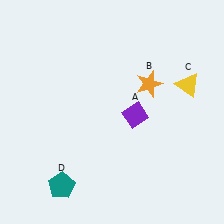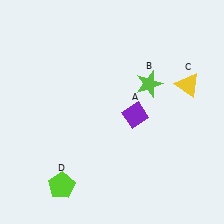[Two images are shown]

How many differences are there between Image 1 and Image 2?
There are 2 differences between the two images.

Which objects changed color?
B changed from orange to lime. D changed from teal to lime.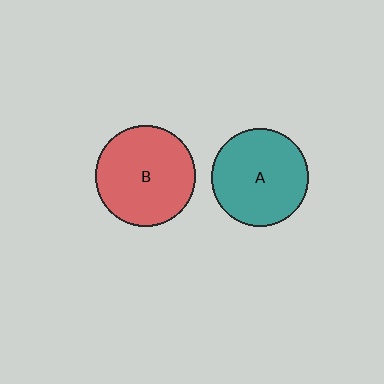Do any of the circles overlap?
No, none of the circles overlap.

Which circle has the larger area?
Circle B (red).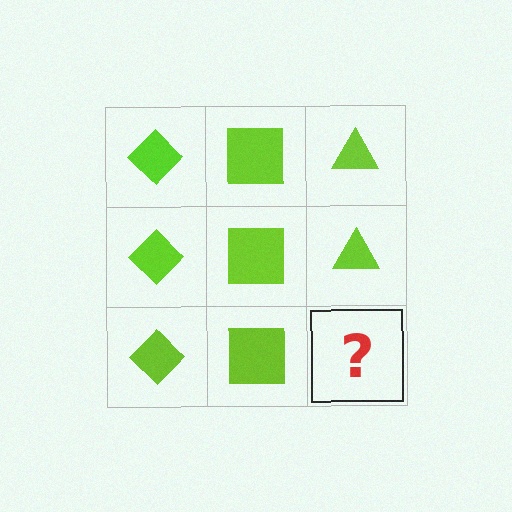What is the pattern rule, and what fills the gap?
The rule is that each column has a consistent shape. The gap should be filled with a lime triangle.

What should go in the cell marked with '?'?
The missing cell should contain a lime triangle.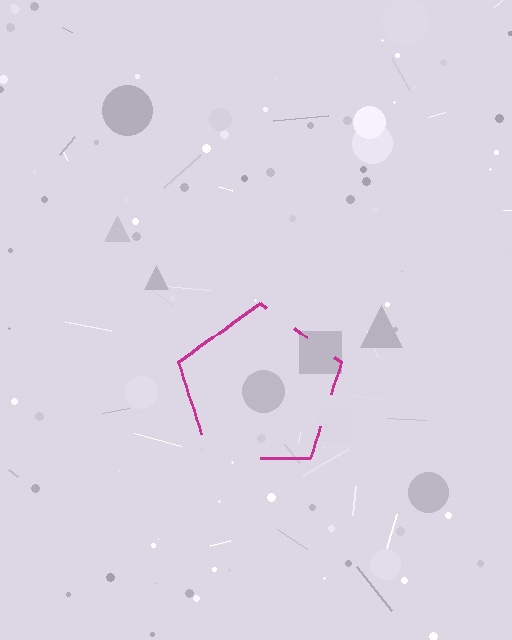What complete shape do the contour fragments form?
The contour fragments form a pentagon.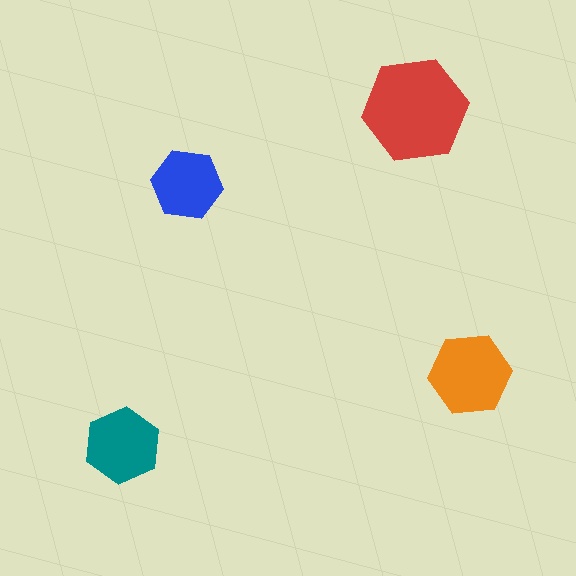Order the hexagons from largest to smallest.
the red one, the orange one, the teal one, the blue one.